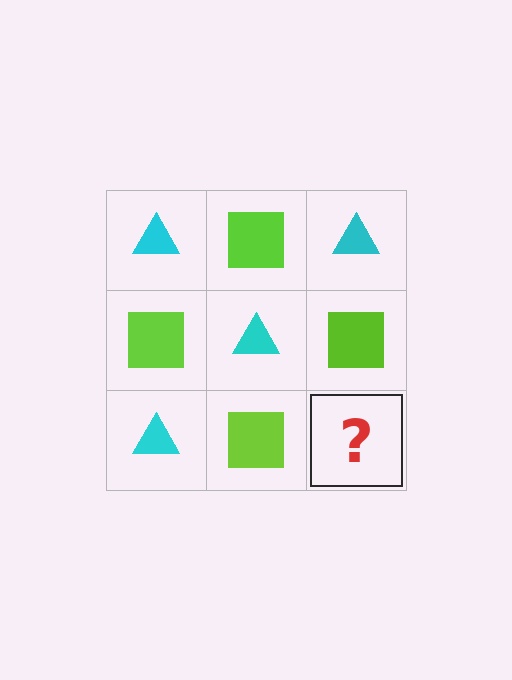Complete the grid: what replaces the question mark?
The question mark should be replaced with a cyan triangle.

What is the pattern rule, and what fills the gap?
The rule is that it alternates cyan triangle and lime square in a checkerboard pattern. The gap should be filled with a cyan triangle.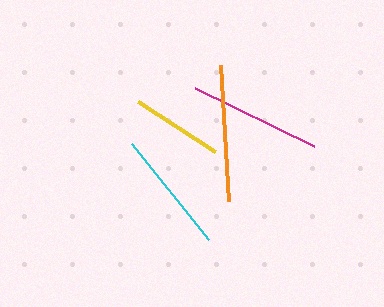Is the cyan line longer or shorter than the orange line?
The orange line is longer than the cyan line.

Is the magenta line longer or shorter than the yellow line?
The magenta line is longer than the yellow line.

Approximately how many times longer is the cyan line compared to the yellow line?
The cyan line is approximately 1.3 times the length of the yellow line.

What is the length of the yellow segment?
The yellow segment is approximately 92 pixels long.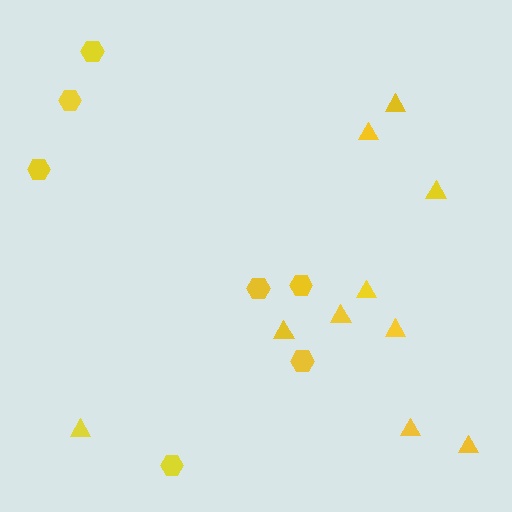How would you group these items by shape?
There are 2 groups: one group of hexagons (7) and one group of triangles (10).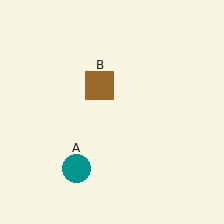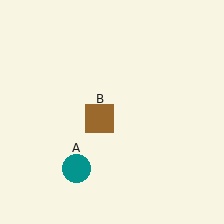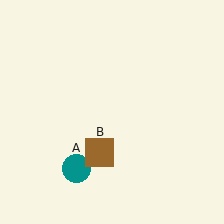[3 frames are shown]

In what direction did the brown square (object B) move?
The brown square (object B) moved down.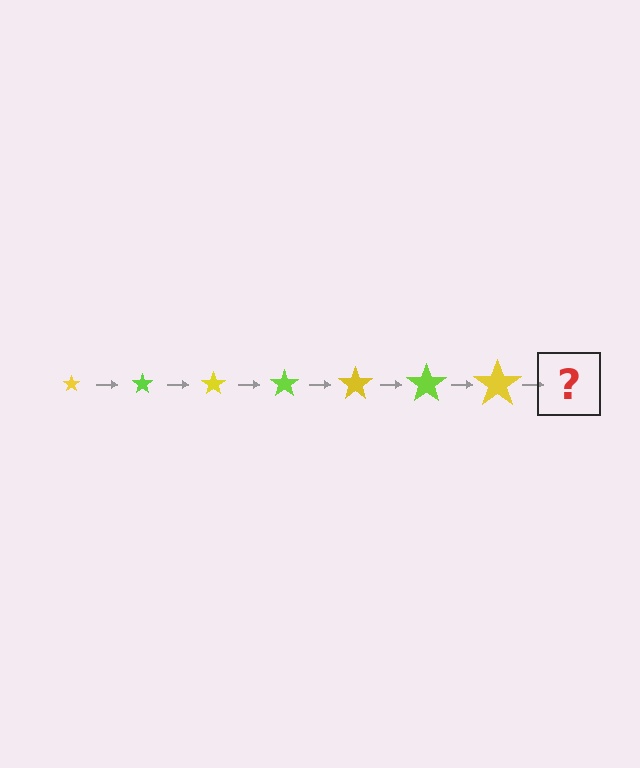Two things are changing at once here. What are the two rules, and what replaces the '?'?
The two rules are that the star grows larger each step and the color cycles through yellow and lime. The '?' should be a lime star, larger than the previous one.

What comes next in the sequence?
The next element should be a lime star, larger than the previous one.